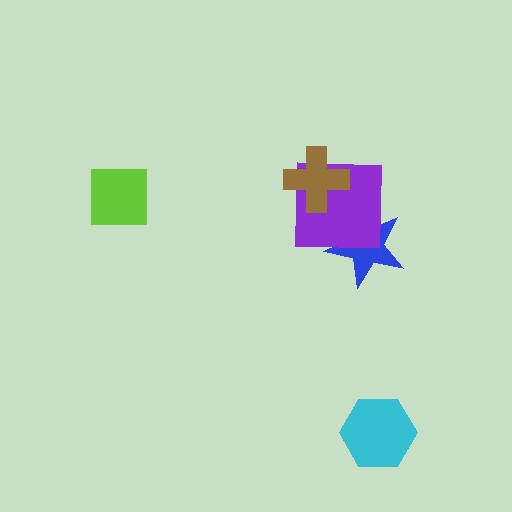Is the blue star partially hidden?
Yes, it is partially covered by another shape.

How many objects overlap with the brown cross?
1 object overlaps with the brown cross.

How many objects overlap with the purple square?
2 objects overlap with the purple square.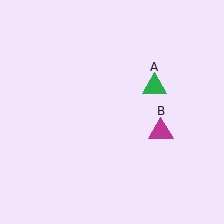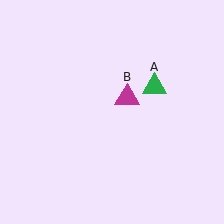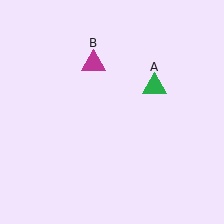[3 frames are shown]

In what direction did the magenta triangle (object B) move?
The magenta triangle (object B) moved up and to the left.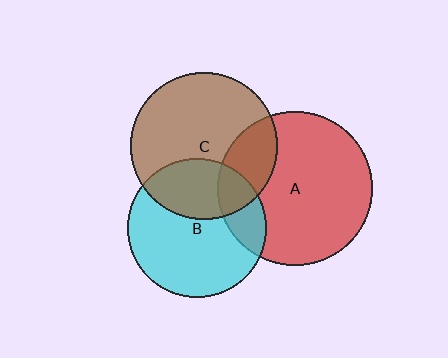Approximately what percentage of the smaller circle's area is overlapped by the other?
Approximately 35%.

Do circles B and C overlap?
Yes.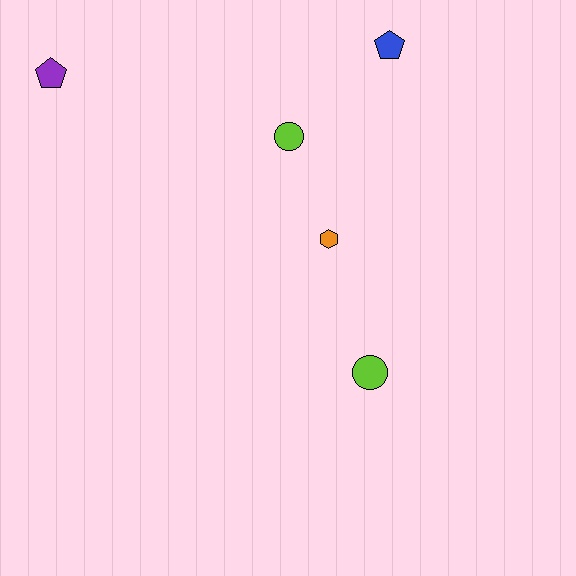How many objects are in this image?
There are 5 objects.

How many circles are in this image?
There are 2 circles.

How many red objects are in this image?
There are no red objects.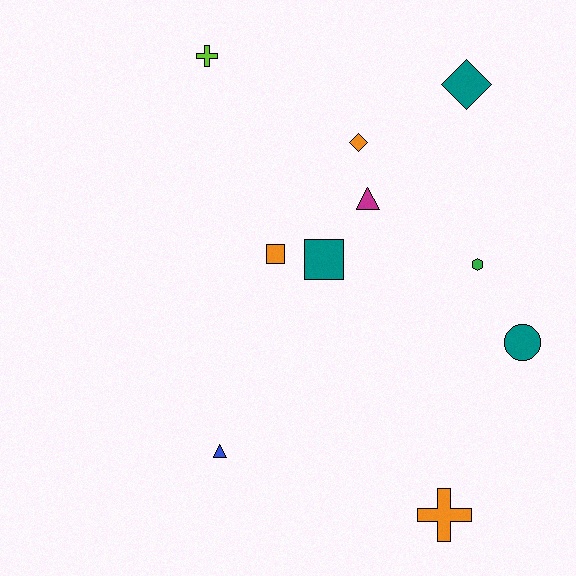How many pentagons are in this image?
There are no pentagons.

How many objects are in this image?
There are 10 objects.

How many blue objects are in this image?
There is 1 blue object.